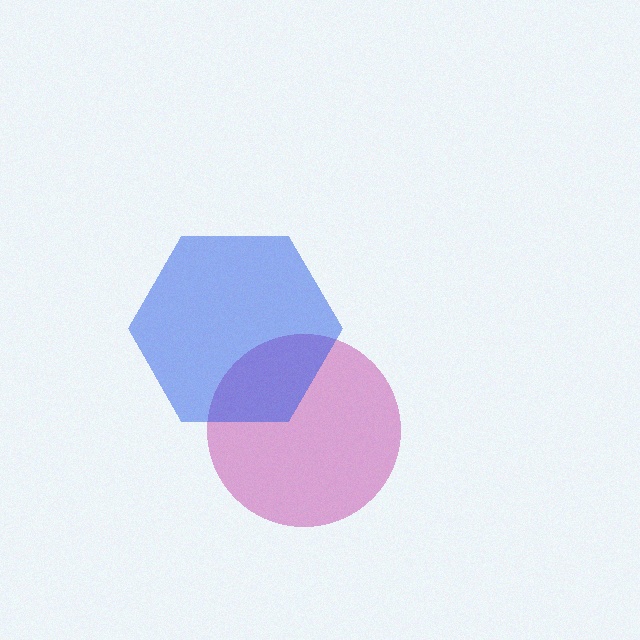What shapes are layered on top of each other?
The layered shapes are: a magenta circle, a blue hexagon.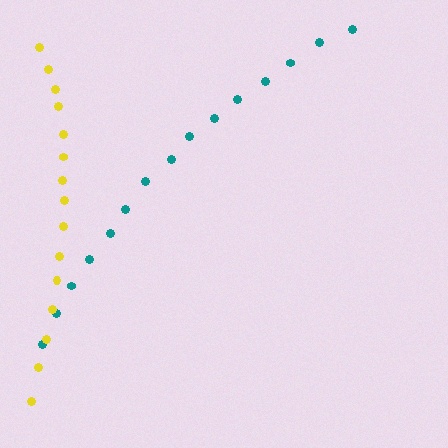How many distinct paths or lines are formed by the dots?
There are 2 distinct paths.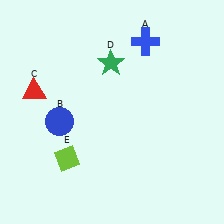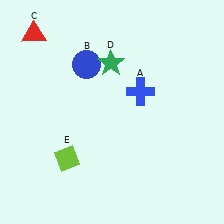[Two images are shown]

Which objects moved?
The objects that moved are: the blue cross (A), the blue circle (B), the red triangle (C).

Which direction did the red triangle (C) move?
The red triangle (C) moved up.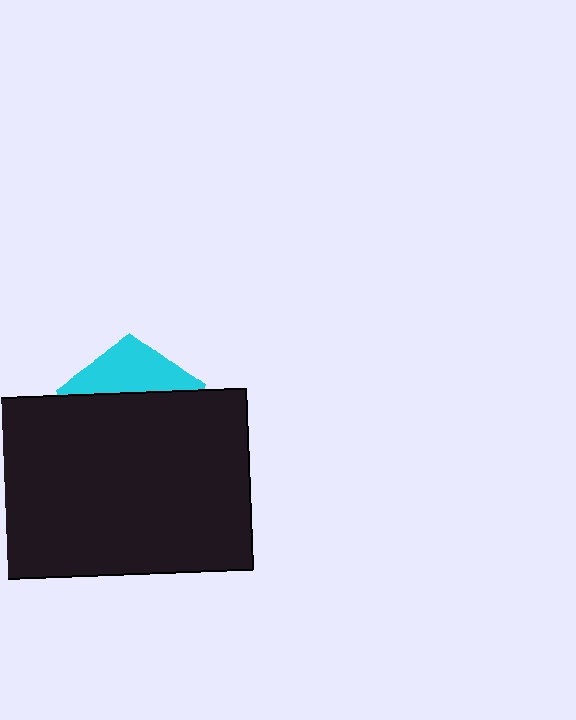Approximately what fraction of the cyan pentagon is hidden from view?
Roughly 68% of the cyan pentagon is hidden behind the black rectangle.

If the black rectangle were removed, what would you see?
You would see the complete cyan pentagon.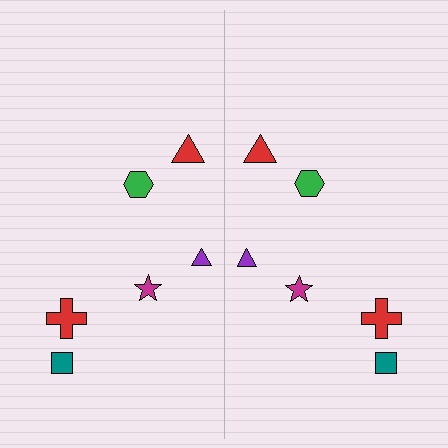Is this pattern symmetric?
Yes, this pattern has bilateral (reflection) symmetry.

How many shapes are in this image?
There are 12 shapes in this image.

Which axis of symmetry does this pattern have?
The pattern has a vertical axis of symmetry running through the center of the image.